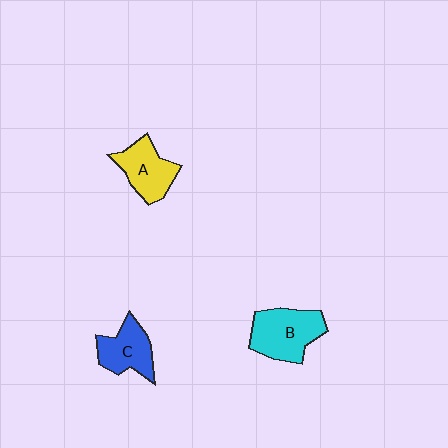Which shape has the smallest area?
Shape C (blue).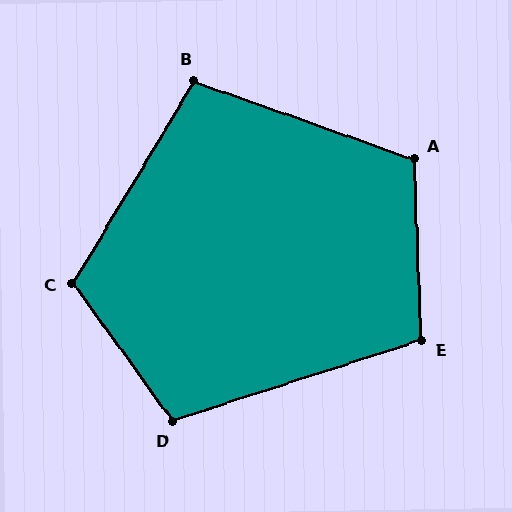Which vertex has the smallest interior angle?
B, at approximately 101 degrees.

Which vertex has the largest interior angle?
C, at approximately 113 degrees.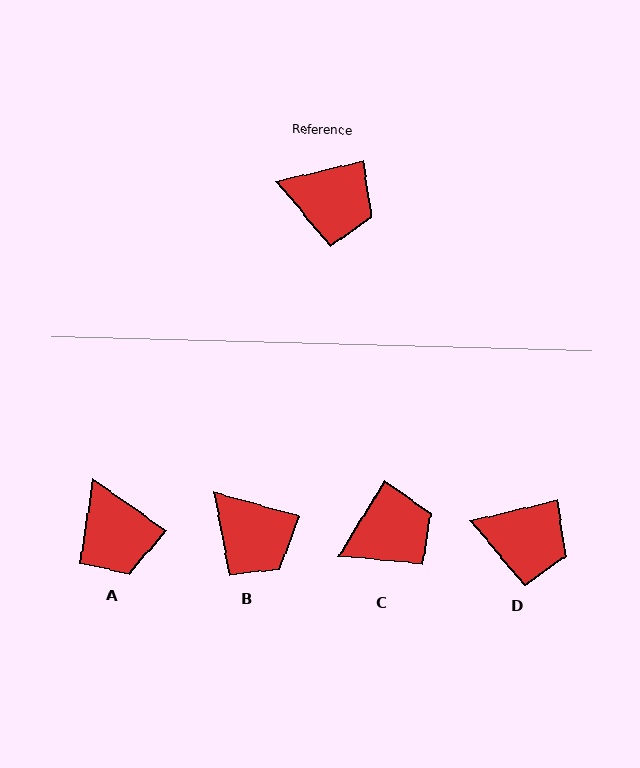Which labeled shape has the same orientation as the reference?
D.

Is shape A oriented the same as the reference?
No, it is off by about 48 degrees.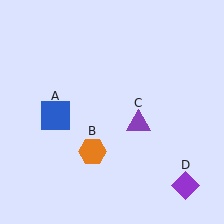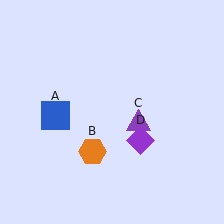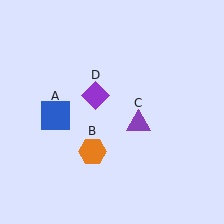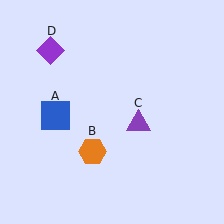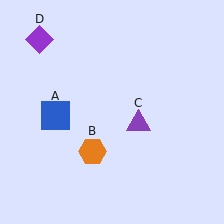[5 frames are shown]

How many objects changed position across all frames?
1 object changed position: purple diamond (object D).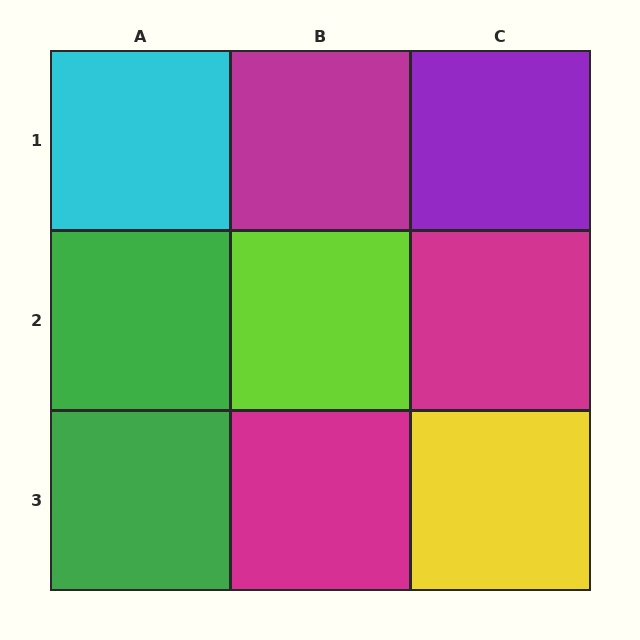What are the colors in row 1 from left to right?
Cyan, magenta, purple.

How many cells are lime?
1 cell is lime.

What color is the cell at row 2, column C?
Magenta.